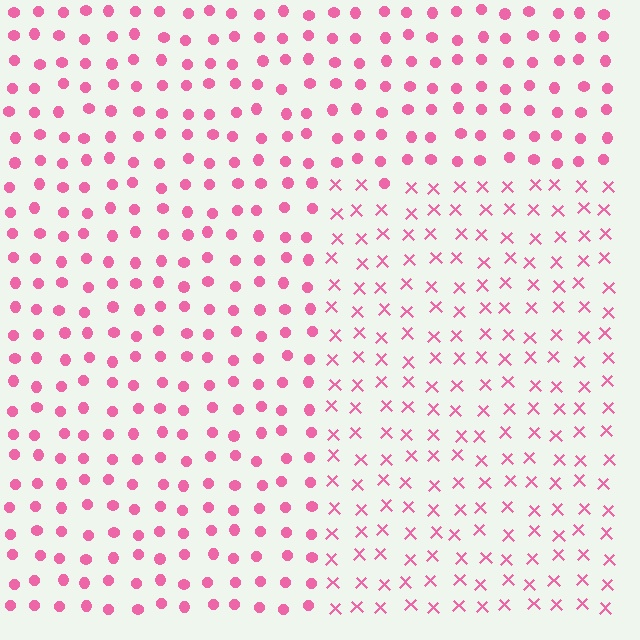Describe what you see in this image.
The image is filled with small pink elements arranged in a uniform grid. A rectangle-shaped region contains X marks, while the surrounding area contains circles. The boundary is defined purely by the change in element shape.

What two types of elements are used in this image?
The image uses X marks inside the rectangle region and circles outside it.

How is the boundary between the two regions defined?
The boundary is defined by a change in element shape: X marks inside vs. circles outside. All elements share the same color and spacing.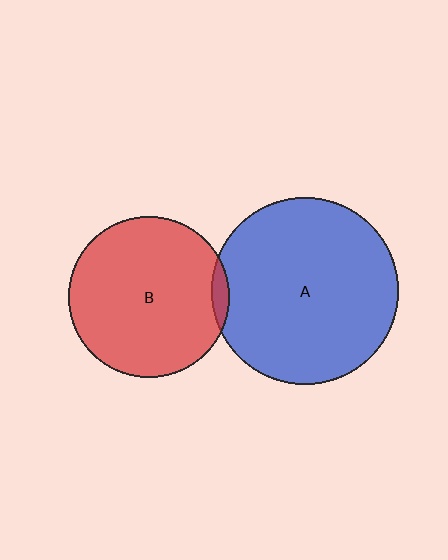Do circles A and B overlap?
Yes.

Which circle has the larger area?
Circle A (blue).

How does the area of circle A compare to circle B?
Approximately 1.3 times.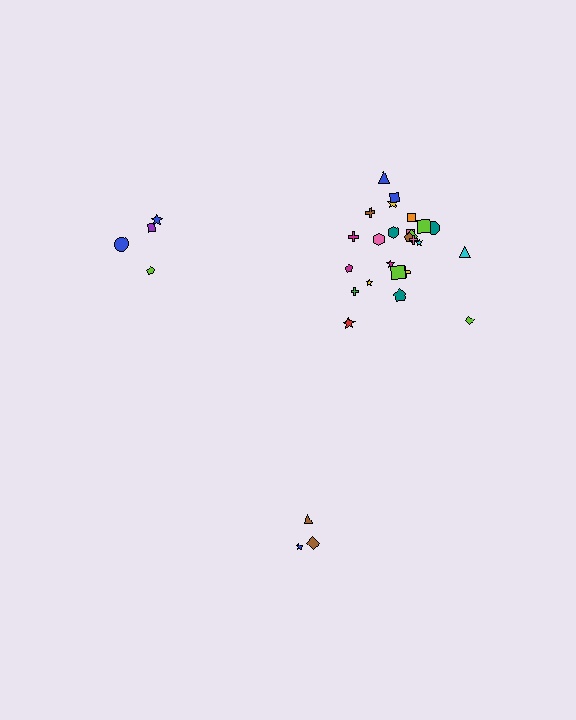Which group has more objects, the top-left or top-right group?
The top-right group.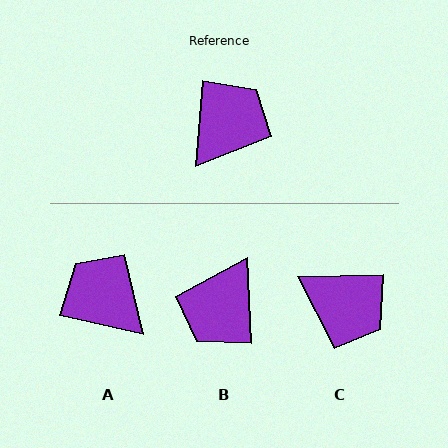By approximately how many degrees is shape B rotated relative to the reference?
Approximately 172 degrees clockwise.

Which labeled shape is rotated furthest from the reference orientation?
B, about 172 degrees away.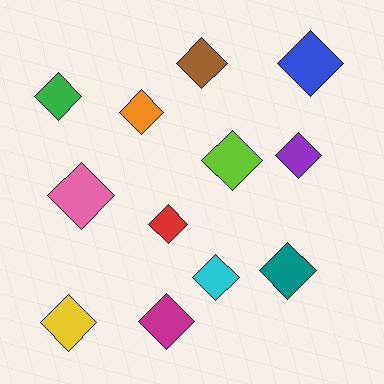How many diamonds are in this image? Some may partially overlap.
There are 12 diamonds.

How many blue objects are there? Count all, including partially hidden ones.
There is 1 blue object.